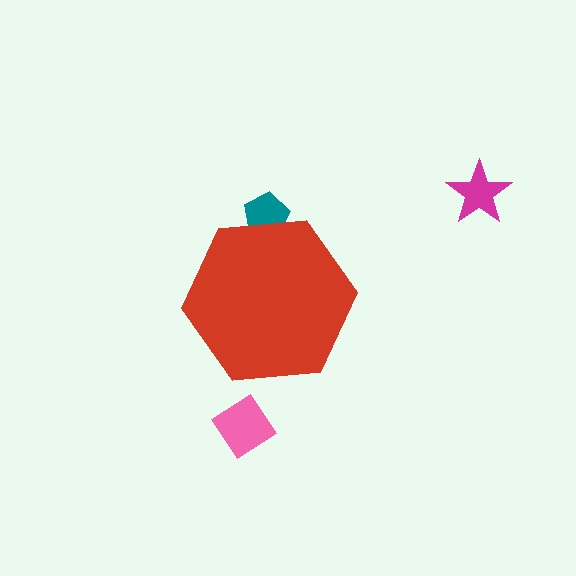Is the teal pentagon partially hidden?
Yes, the teal pentagon is partially hidden behind the red hexagon.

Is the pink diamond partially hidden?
No, the pink diamond is fully visible.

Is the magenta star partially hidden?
No, the magenta star is fully visible.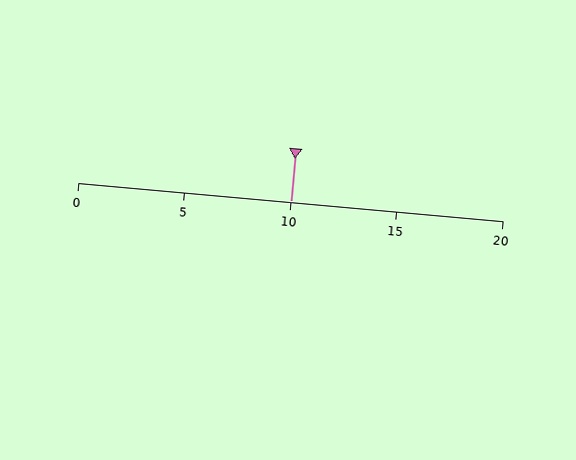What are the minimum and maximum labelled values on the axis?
The axis runs from 0 to 20.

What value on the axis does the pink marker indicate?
The marker indicates approximately 10.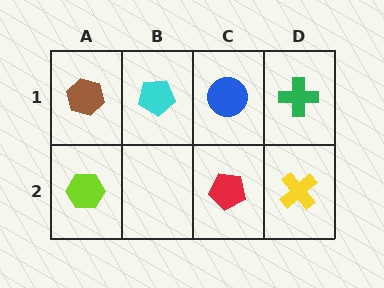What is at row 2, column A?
A lime hexagon.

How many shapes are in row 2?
3 shapes.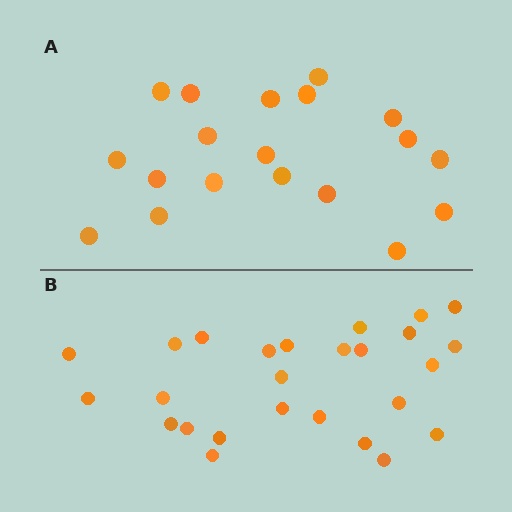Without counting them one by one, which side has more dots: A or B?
Region B (the bottom region) has more dots.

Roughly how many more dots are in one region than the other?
Region B has roughly 8 or so more dots than region A.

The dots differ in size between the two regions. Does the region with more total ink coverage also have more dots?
No. Region A has more total ink coverage because its dots are larger, but region B actually contains more individual dots. Total area can be misleading — the number of items is what matters here.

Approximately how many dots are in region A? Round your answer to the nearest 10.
About 20 dots. (The exact count is 19, which rounds to 20.)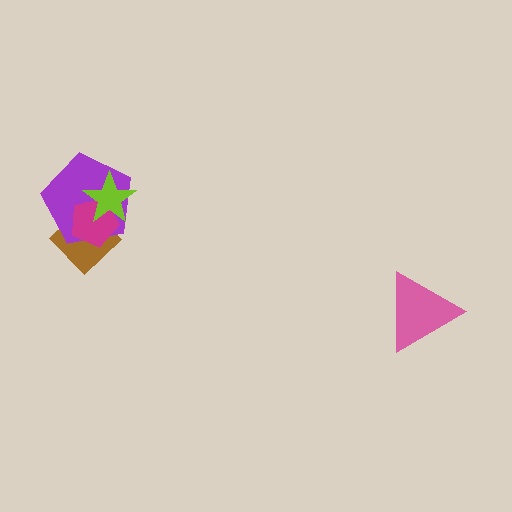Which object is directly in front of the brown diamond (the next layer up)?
The purple pentagon is directly in front of the brown diamond.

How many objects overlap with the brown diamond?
3 objects overlap with the brown diamond.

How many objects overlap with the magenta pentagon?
3 objects overlap with the magenta pentagon.